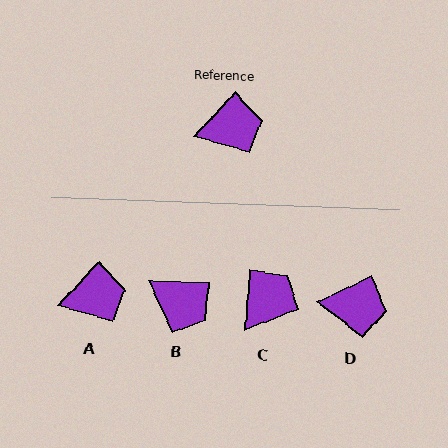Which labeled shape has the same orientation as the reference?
A.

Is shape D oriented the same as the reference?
No, it is off by about 21 degrees.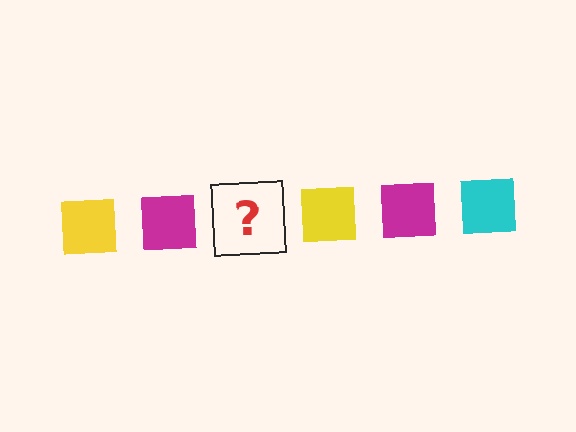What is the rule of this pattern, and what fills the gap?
The rule is that the pattern cycles through yellow, magenta, cyan squares. The gap should be filled with a cyan square.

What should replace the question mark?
The question mark should be replaced with a cyan square.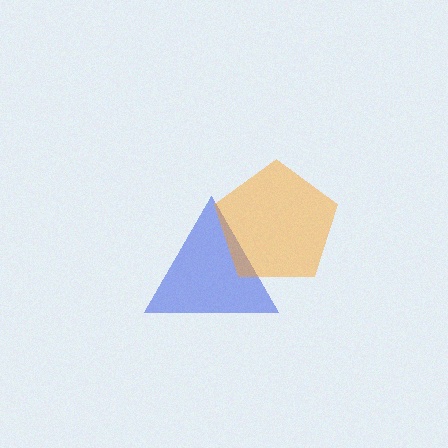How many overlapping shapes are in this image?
There are 2 overlapping shapes in the image.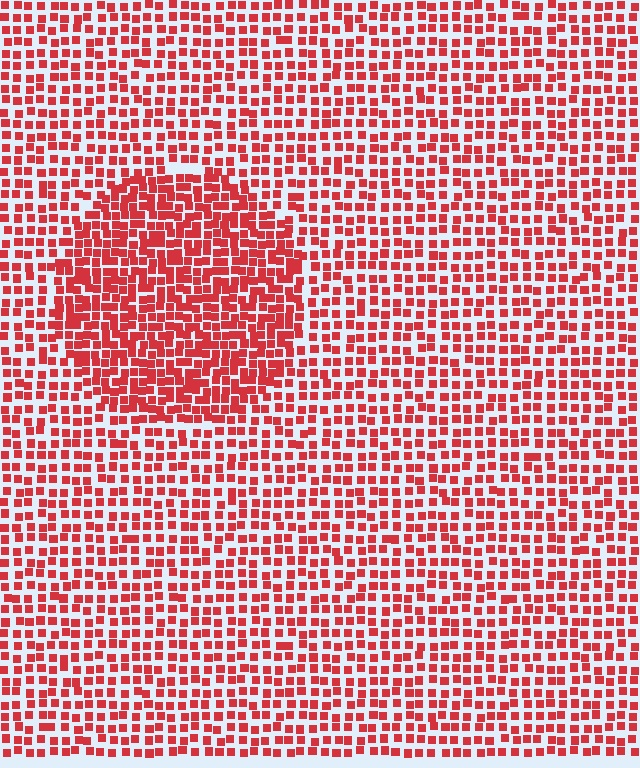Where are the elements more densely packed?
The elements are more densely packed inside the circle boundary.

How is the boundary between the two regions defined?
The boundary is defined by a change in element density (approximately 1.7x ratio). All elements are the same color, size, and shape.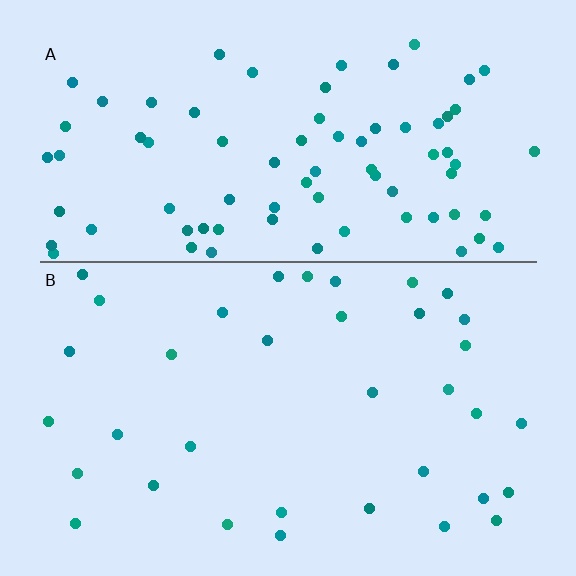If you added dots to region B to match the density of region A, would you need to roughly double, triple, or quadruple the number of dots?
Approximately double.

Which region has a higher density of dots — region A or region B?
A (the top).